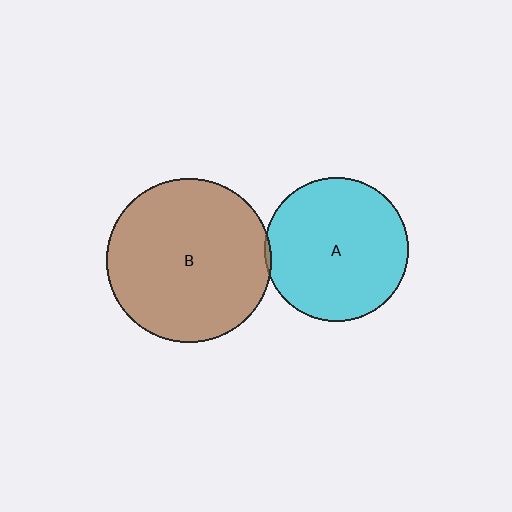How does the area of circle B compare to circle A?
Approximately 1.3 times.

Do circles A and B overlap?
Yes.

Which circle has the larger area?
Circle B (brown).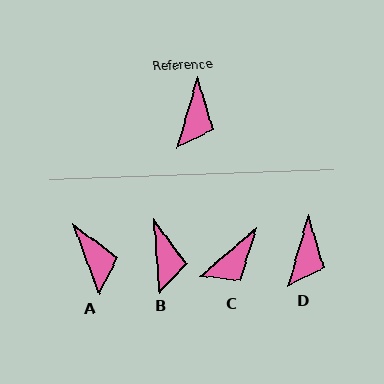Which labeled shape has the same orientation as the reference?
D.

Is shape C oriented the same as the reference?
No, it is off by about 33 degrees.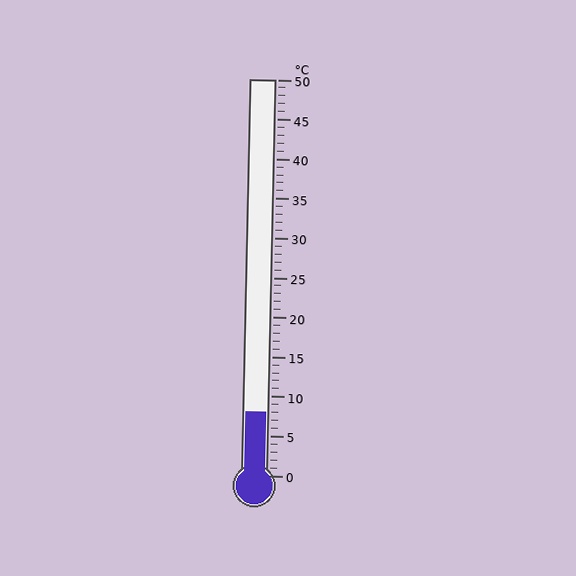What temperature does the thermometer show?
The thermometer shows approximately 8°C.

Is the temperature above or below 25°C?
The temperature is below 25°C.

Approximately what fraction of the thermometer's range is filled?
The thermometer is filled to approximately 15% of its range.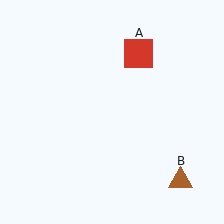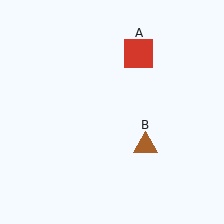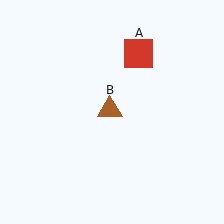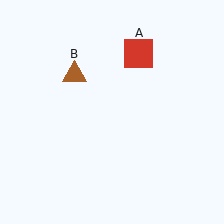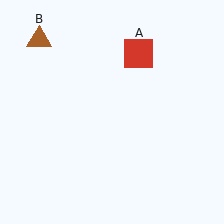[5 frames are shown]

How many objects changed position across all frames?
1 object changed position: brown triangle (object B).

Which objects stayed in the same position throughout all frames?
Red square (object A) remained stationary.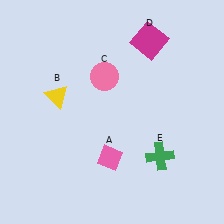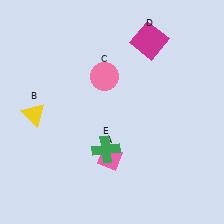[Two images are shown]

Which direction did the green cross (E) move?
The green cross (E) moved left.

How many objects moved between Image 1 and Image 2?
2 objects moved between the two images.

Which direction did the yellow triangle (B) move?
The yellow triangle (B) moved left.